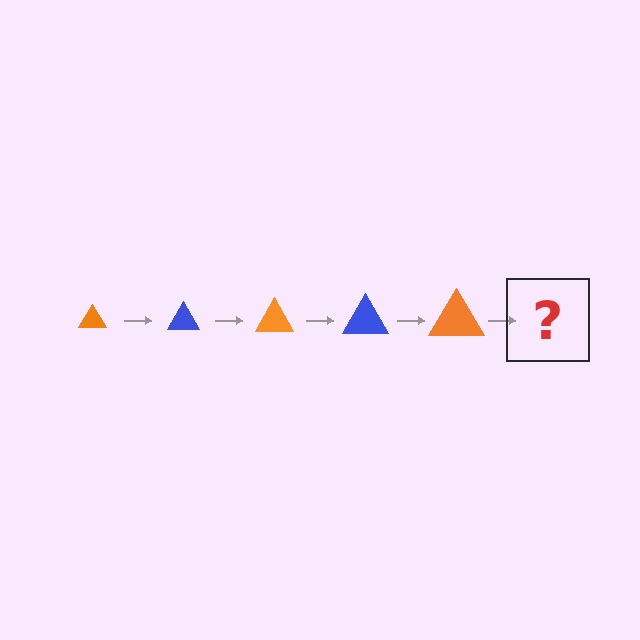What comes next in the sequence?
The next element should be a blue triangle, larger than the previous one.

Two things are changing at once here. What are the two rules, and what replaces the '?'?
The two rules are that the triangle grows larger each step and the color cycles through orange and blue. The '?' should be a blue triangle, larger than the previous one.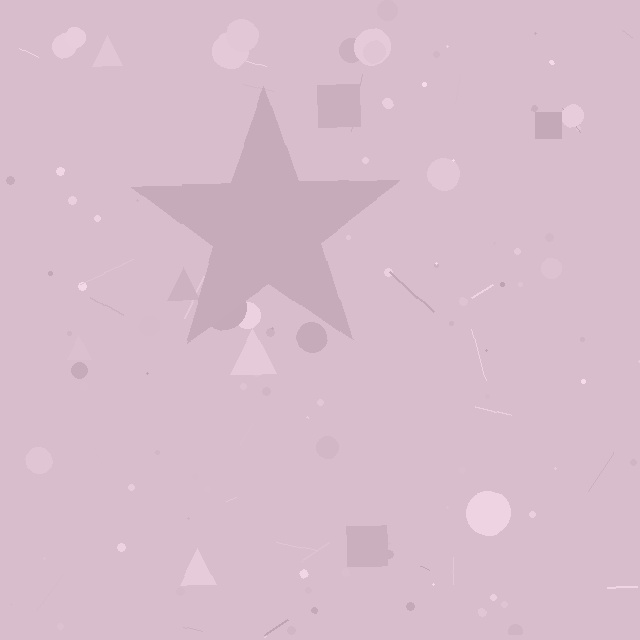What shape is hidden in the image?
A star is hidden in the image.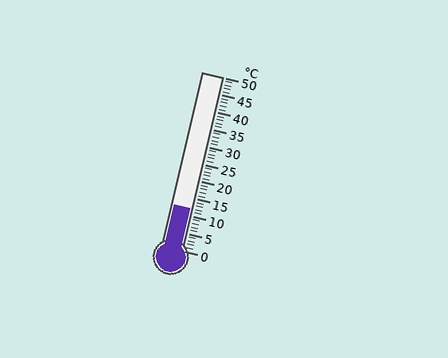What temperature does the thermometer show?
The thermometer shows approximately 12°C.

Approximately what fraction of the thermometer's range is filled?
The thermometer is filled to approximately 25% of its range.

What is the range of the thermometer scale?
The thermometer scale ranges from 0°C to 50°C.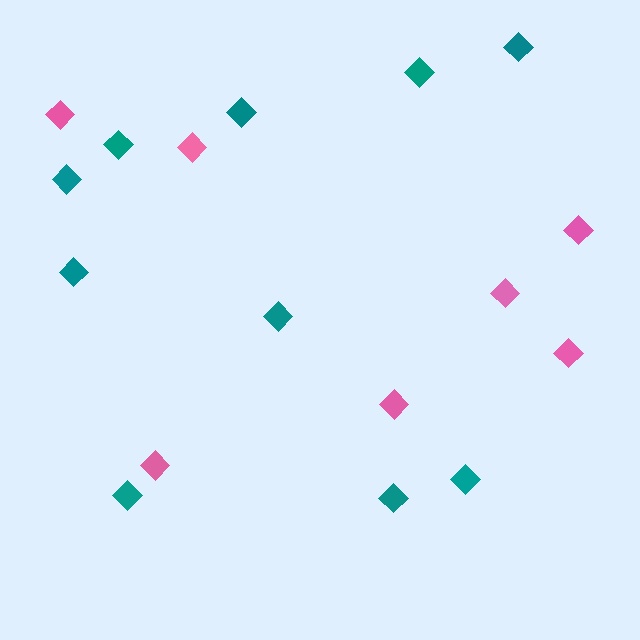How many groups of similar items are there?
There are 2 groups: one group of pink diamonds (7) and one group of teal diamonds (10).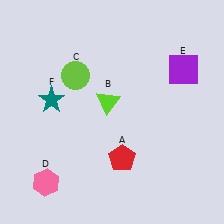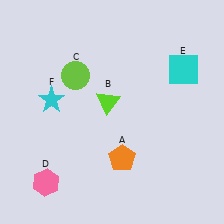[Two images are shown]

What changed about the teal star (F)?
In Image 1, F is teal. In Image 2, it changed to cyan.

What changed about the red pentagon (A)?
In Image 1, A is red. In Image 2, it changed to orange.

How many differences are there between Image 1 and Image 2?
There are 3 differences between the two images.